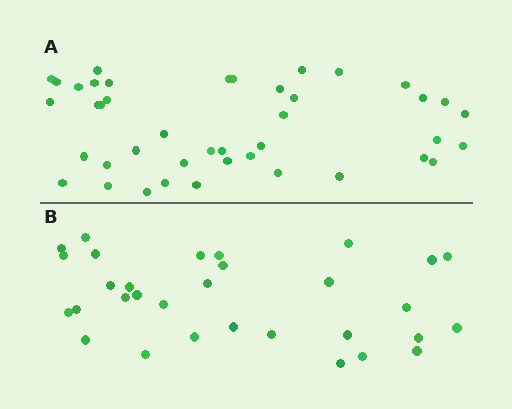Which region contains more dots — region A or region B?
Region A (the top region) has more dots.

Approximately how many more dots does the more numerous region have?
Region A has roughly 12 or so more dots than region B.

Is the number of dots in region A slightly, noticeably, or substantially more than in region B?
Region A has noticeably more, but not dramatically so. The ratio is roughly 1.4 to 1.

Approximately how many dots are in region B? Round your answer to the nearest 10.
About 30 dots. (The exact count is 31, which rounds to 30.)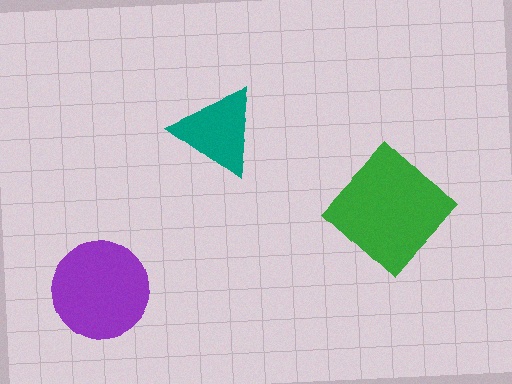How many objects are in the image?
There are 3 objects in the image.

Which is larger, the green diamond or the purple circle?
The green diamond.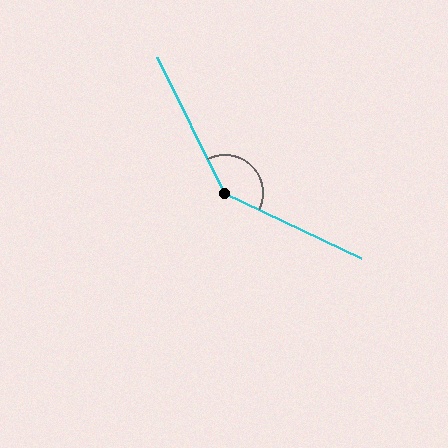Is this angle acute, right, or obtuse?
It is obtuse.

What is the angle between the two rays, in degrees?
Approximately 142 degrees.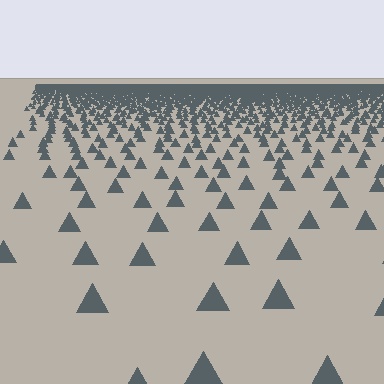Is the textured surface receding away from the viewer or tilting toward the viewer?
The surface is receding away from the viewer. Texture elements get smaller and denser toward the top.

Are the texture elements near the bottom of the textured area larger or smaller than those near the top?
Larger. Near the bottom, elements are closer to the viewer and appear at a bigger on-screen size.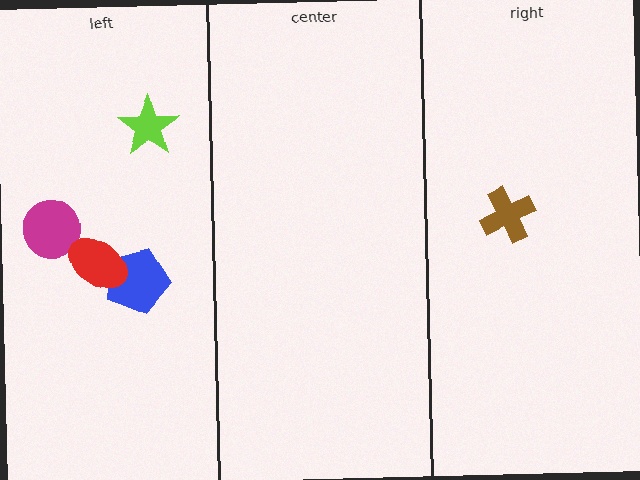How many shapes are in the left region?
4.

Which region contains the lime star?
The left region.